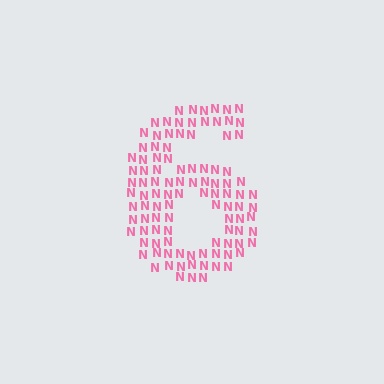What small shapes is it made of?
It is made of small letter N's.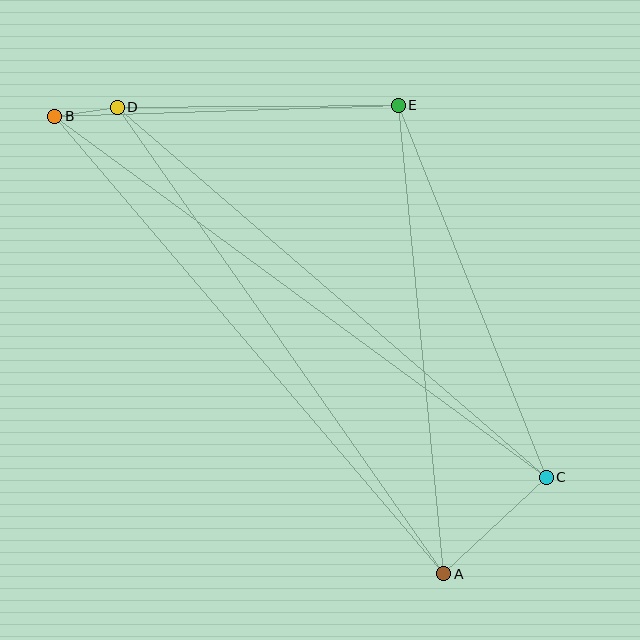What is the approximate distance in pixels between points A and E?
The distance between A and E is approximately 471 pixels.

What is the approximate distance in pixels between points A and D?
The distance between A and D is approximately 570 pixels.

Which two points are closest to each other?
Points B and D are closest to each other.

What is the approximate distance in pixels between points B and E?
The distance between B and E is approximately 344 pixels.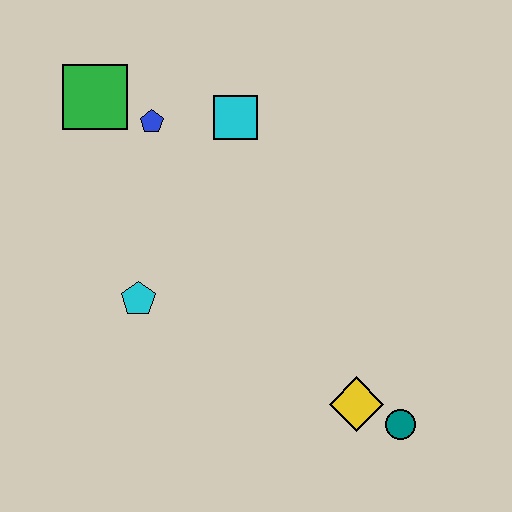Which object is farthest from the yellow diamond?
The green square is farthest from the yellow diamond.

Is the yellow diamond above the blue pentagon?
No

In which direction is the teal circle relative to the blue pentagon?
The teal circle is below the blue pentagon.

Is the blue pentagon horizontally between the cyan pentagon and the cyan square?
Yes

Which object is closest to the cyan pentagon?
The blue pentagon is closest to the cyan pentagon.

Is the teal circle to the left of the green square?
No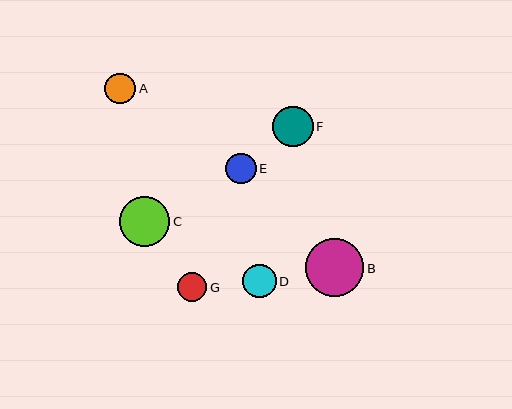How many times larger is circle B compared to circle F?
Circle B is approximately 1.4 times the size of circle F.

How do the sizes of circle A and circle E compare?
Circle A and circle E are approximately the same size.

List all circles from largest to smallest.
From largest to smallest: B, C, F, D, A, E, G.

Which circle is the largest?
Circle B is the largest with a size of approximately 58 pixels.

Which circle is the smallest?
Circle G is the smallest with a size of approximately 29 pixels.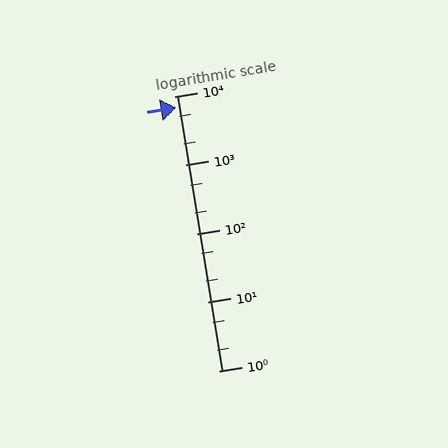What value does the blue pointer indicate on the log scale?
The pointer indicates approximately 6900.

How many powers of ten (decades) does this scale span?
The scale spans 4 decades, from 1 to 10000.